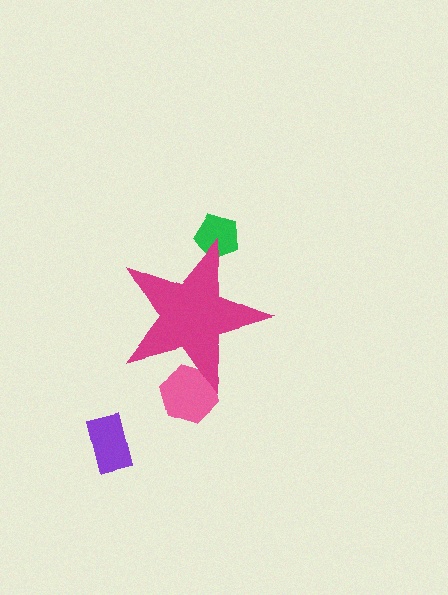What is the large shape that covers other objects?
A magenta star.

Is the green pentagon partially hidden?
Yes, the green pentagon is partially hidden behind the magenta star.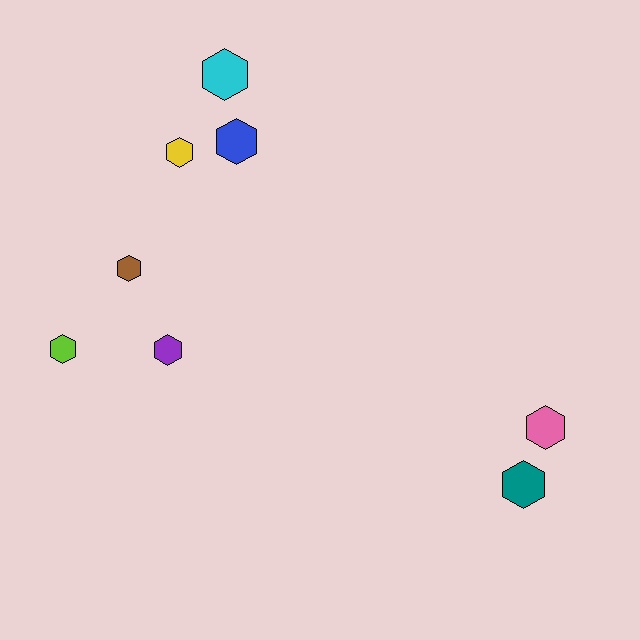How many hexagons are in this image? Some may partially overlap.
There are 8 hexagons.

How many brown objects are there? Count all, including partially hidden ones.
There is 1 brown object.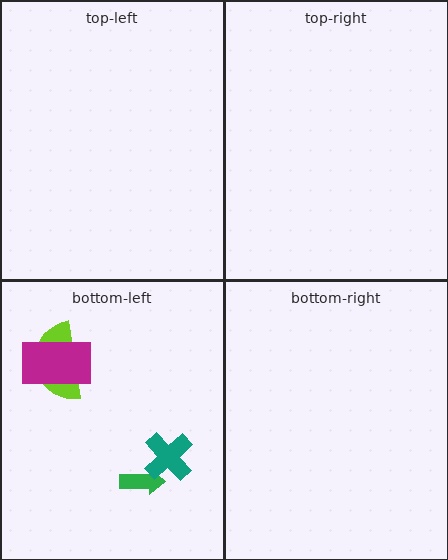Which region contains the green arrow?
The bottom-left region.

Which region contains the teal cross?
The bottom-left region.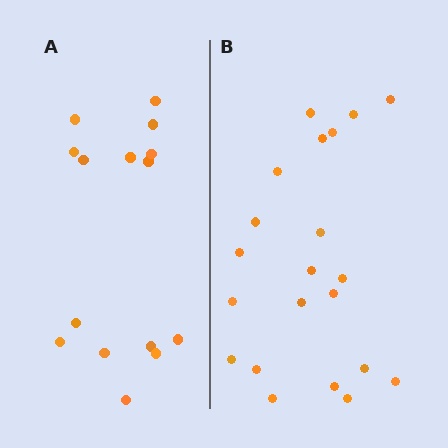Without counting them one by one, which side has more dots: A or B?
Region B (the right region) has more dots.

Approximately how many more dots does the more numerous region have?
Region B has about 6 more dots than region A.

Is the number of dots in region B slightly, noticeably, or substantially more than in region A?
Region B has noticeably more, but not dramatically so. The ratio is roughly 1.4 to 1.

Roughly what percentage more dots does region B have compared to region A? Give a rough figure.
About 40% more.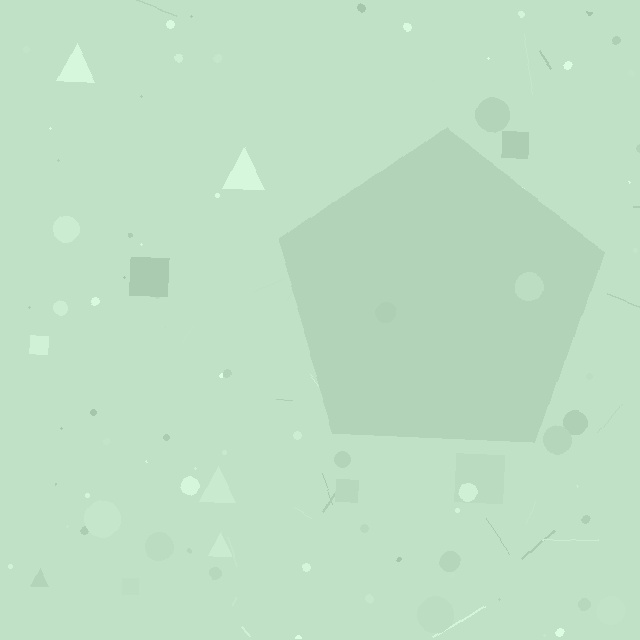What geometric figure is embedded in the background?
A pentagon is embedded in the background.